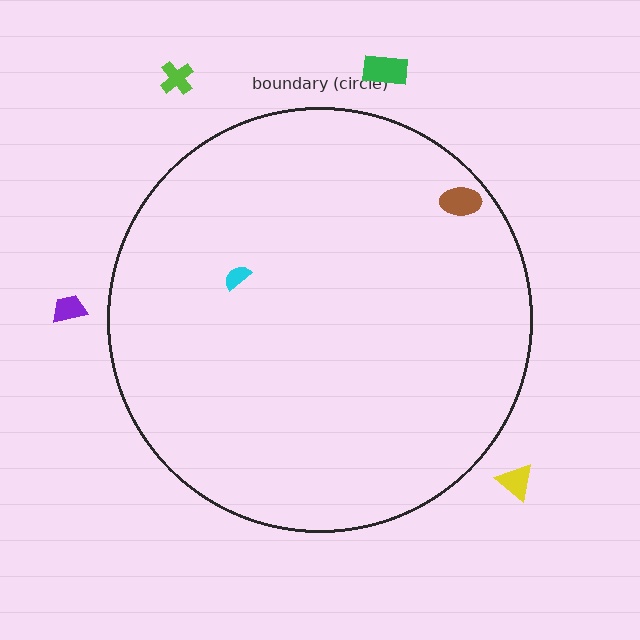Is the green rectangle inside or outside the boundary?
Outside.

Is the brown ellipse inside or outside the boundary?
Inside.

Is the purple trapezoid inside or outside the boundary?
Outside.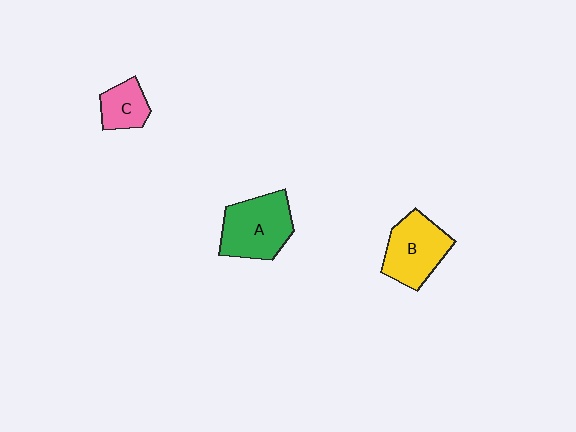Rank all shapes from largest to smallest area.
From largest to smallest: A (green), B (yellow), C (pink).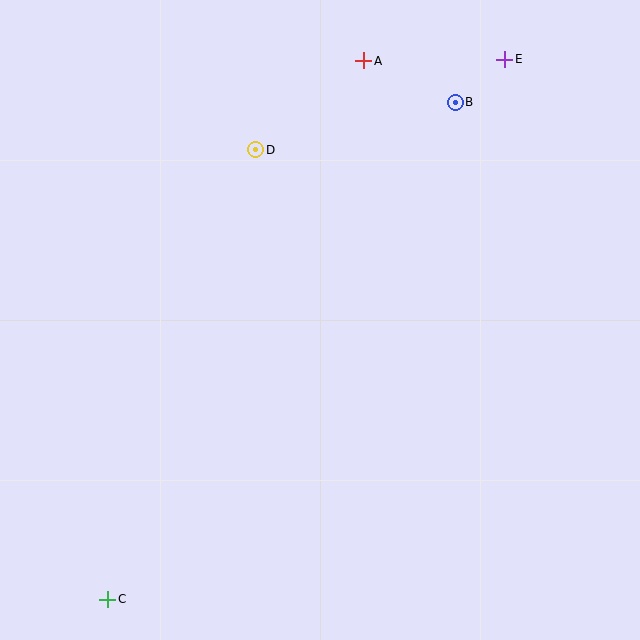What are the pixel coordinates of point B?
Point B is at (455, 102).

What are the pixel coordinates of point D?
Point D is at (256, 150).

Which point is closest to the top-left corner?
Point D is closest to the top-left corner.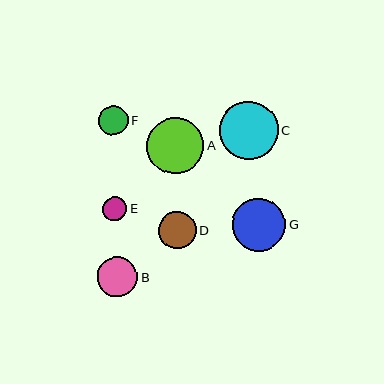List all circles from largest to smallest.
From largest to smallest: C, A, G, B, D, F, E.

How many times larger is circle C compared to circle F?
Circle C is approximately 2.0 times the size of circle F.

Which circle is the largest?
Circle C is the largest with a size of approximately 58 pixels.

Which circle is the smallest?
Circle E is the smallest with a size of approximately 24 pixels.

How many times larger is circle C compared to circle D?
Circle C is approximately 1.5 times the size of circle D.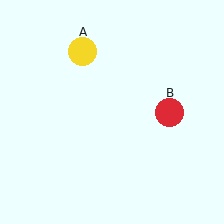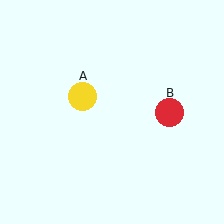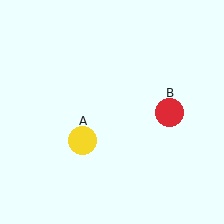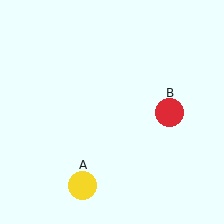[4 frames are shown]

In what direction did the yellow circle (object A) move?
The yellow circle (object A) moved down.